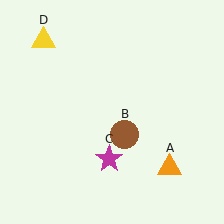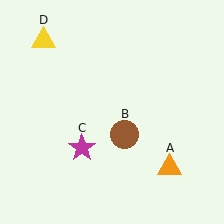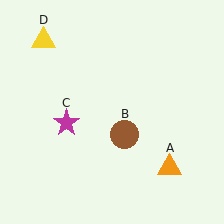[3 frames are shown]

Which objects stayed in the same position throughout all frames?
Orange triangle (object A) and brown circle (object B) and yellow triangle (object D) remained stationary.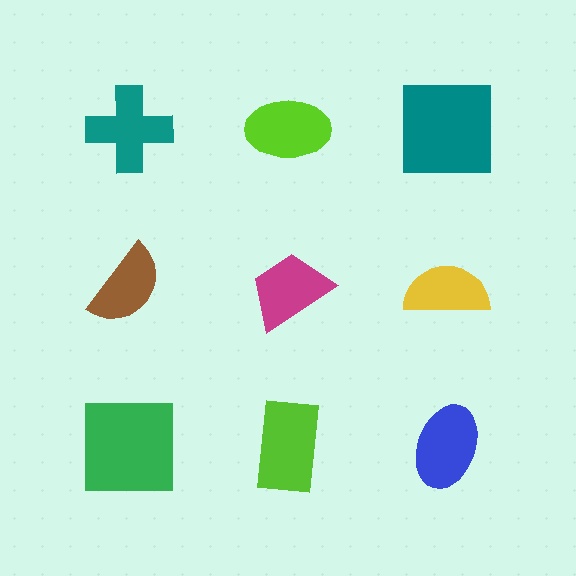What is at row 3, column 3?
A blue ellipse.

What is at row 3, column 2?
A lime rectangle.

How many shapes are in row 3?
3 shapes.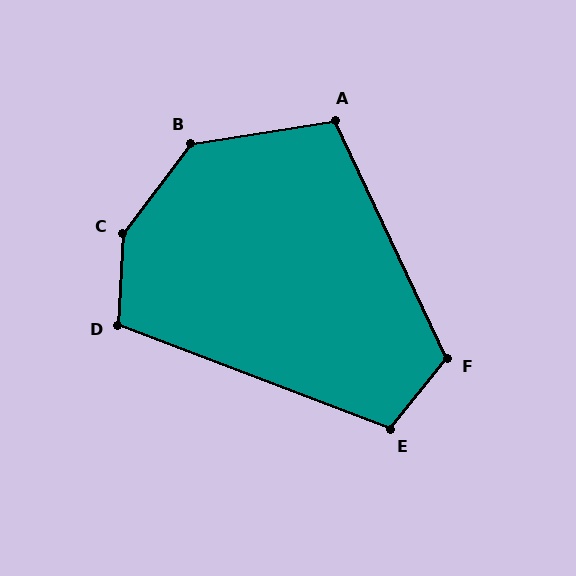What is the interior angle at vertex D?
Approximately 108 degrees (obtuse).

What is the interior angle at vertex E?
Approximately 108 degrees (obtuse).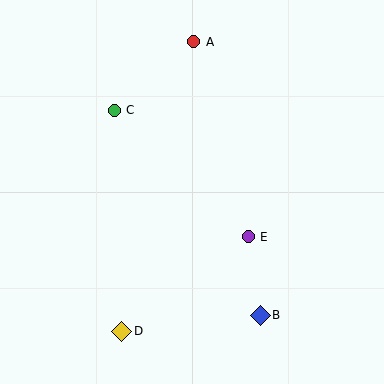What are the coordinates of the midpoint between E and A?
The midpoint between E and A is at (221, 139).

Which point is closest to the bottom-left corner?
Point D is closest to the bottom-left corner.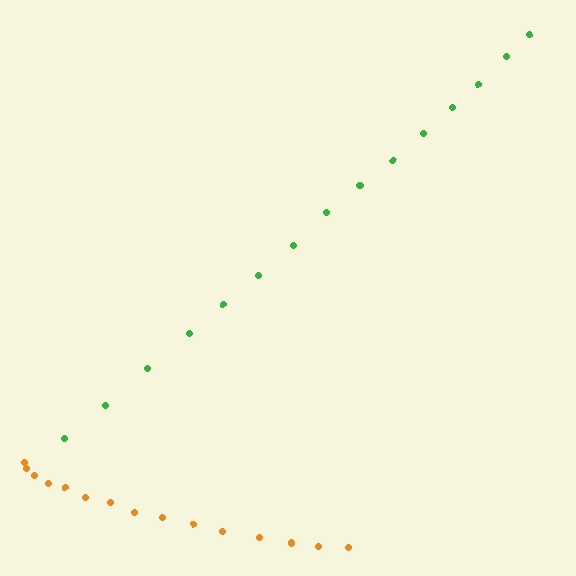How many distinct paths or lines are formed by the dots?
There are 2 distinct paths.